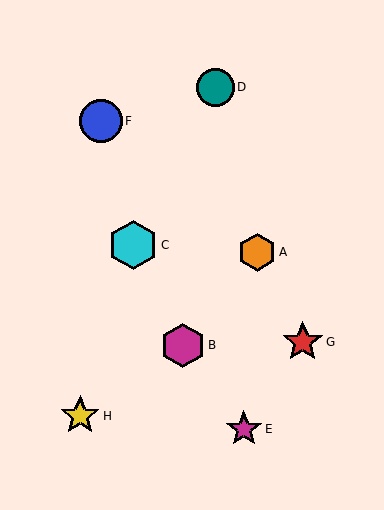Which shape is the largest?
The cyan hexagon (labeled C) is the largest.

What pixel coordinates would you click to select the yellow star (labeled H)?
Click at (80, 416) to select the yellow star H.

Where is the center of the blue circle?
The center of the blue circle is at (101, 121).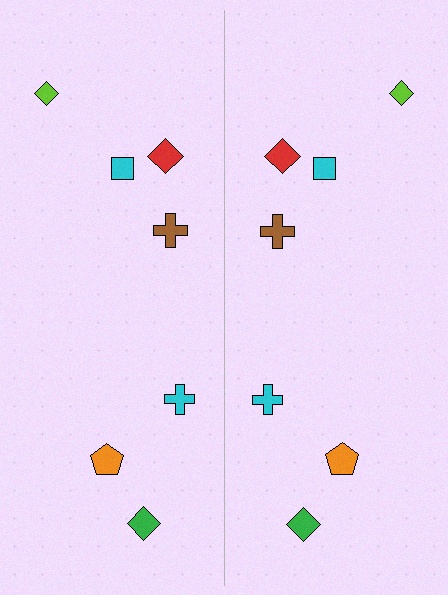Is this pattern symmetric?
Yes, this pattern has bilateral (reflection) symmetry.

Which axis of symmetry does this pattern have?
The pattern has a vertical axis of symmetry running through the center of the image.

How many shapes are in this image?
There are 14 shapes in this image.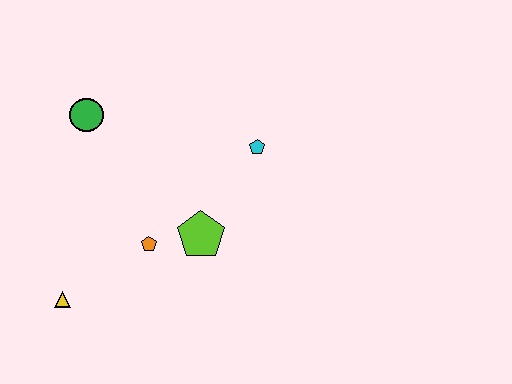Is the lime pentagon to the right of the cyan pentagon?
No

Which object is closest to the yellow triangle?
The orange pentagon is closest to the yellow triangle.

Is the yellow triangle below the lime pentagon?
Yes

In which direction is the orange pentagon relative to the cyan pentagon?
The orange pentagon is to the left of the cyan pentagon.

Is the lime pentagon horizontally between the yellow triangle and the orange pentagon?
No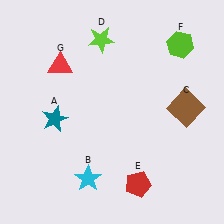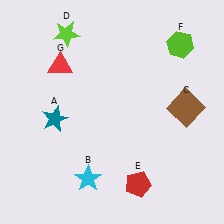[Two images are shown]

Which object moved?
The lime star (D) moved left.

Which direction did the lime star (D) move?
The lime star (D) moved left.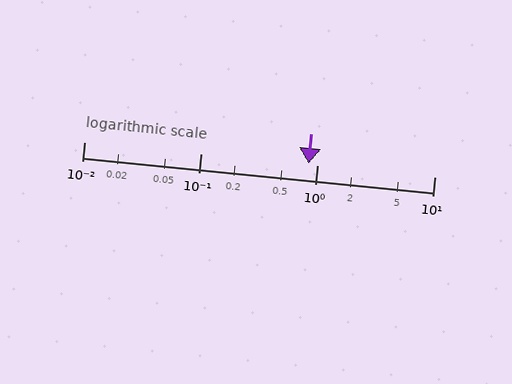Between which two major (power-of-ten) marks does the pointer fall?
The pointer is between 0.1 and 1.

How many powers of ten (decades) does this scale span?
The scale spans 3 decades, from 0.01 to 10.